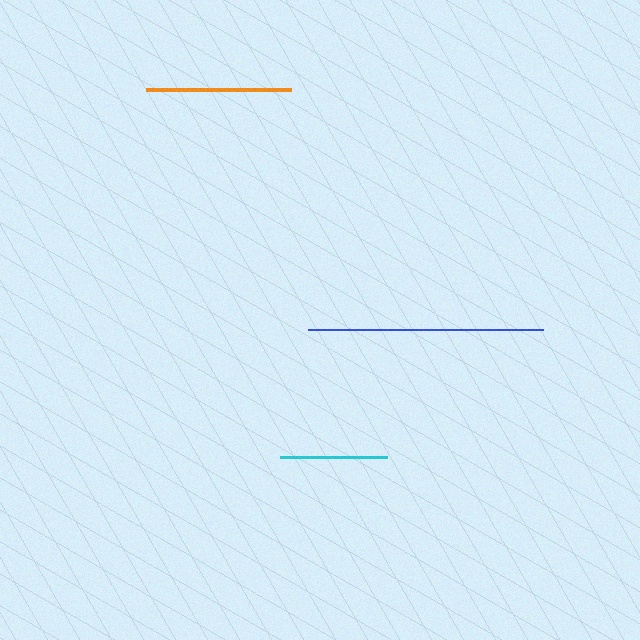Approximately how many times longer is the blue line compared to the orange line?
The blue line is approximately 1.6 times the length of the orange line.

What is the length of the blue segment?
The blue segment is approximately 235 pixels long.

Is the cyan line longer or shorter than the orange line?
The orange line is longer than the cyan line.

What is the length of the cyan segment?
The cyan segment is approximately 107 pixels long.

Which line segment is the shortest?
The cyan line is the shortest at approximately 107 pixels.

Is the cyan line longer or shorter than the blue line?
The blue line is longer than the cyan line.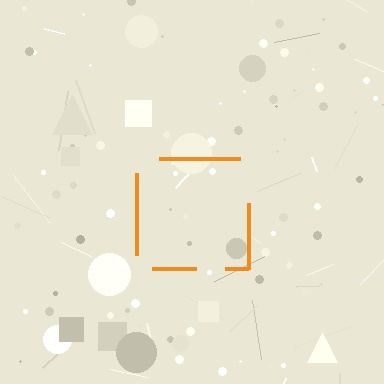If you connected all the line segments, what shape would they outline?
They would outline a square.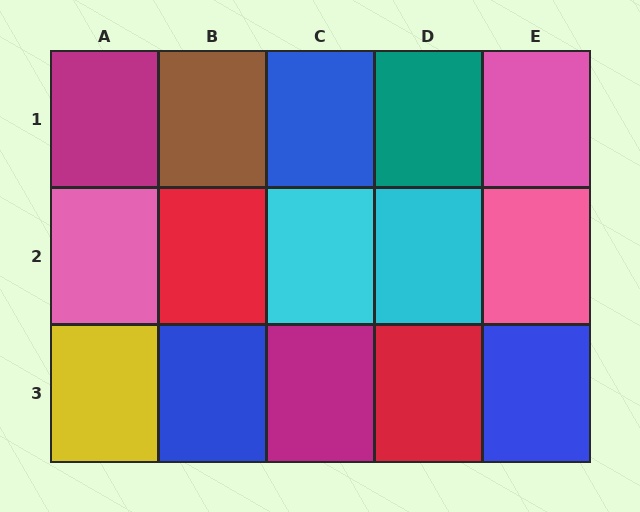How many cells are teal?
1 cell is teal.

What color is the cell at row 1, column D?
Teal.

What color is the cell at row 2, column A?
Pink.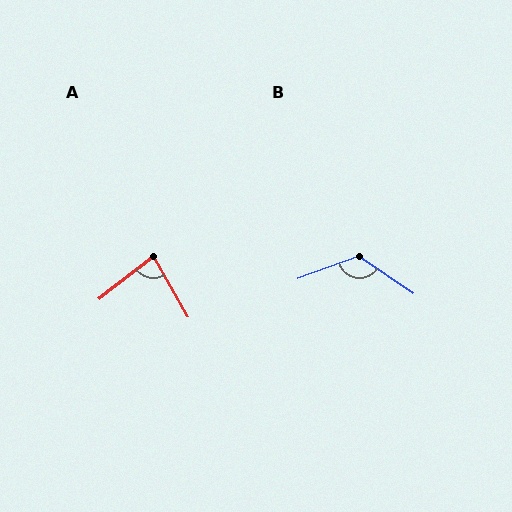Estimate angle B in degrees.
Approximately 126 degrees.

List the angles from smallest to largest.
A (82°), B (126°).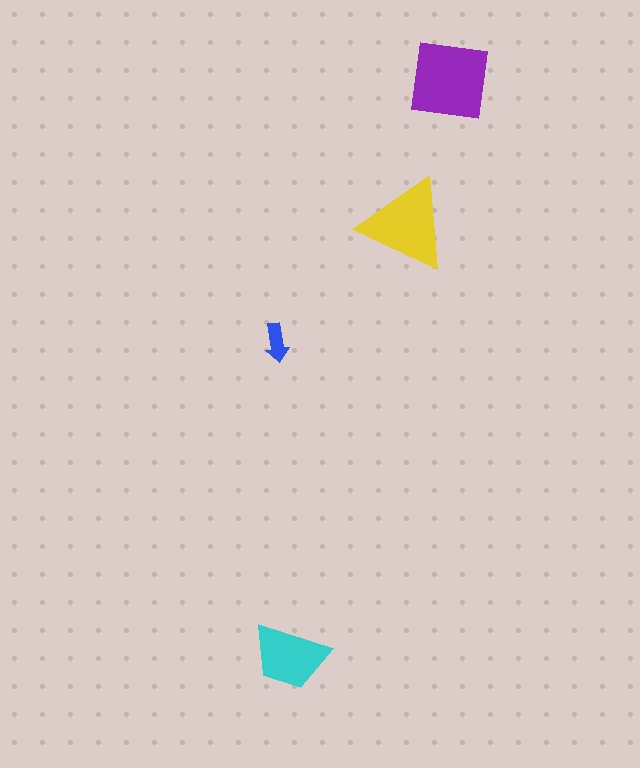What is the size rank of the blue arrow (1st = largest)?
4th.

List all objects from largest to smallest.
The purple square, the yellow triangle, the cyan trapezoid, the blue arrow.